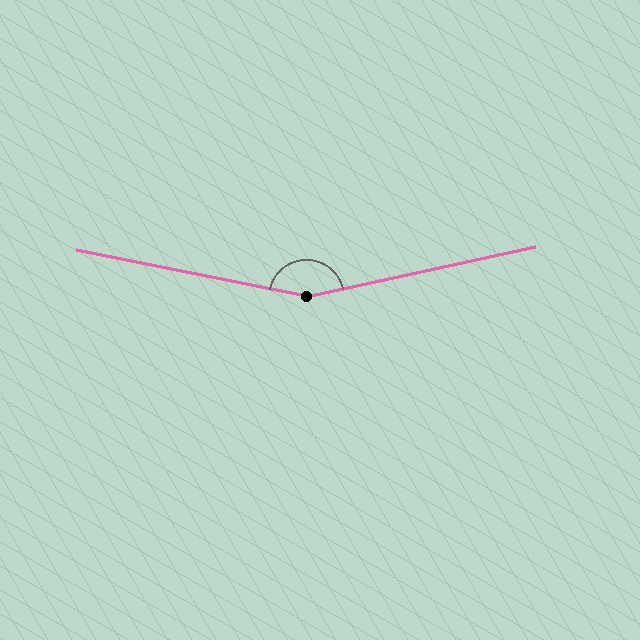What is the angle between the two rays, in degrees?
Approximately 156 degrees.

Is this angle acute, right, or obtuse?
It is obtuse.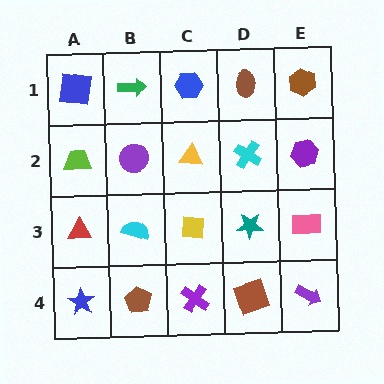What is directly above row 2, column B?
A green arrow.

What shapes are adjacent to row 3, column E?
A purple hexagon (row 2, column E), a purple arrow (row 4, column E), a teal star (row 3, column D).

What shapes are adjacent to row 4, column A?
A red triangle (row 3, column A), a brown pentagon (row 4, column B).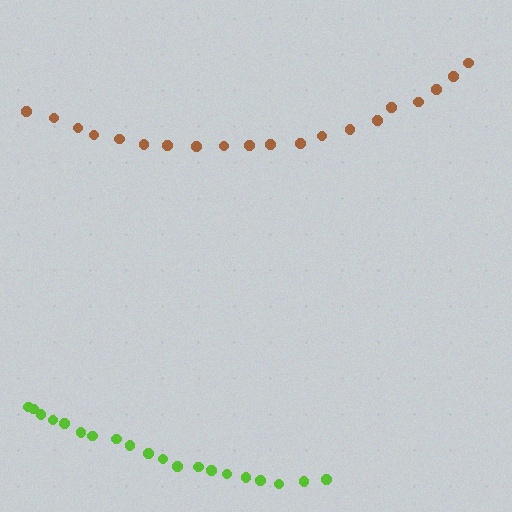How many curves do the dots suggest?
There are 2 distinct paths.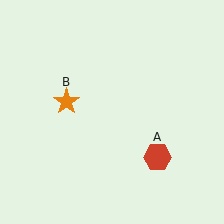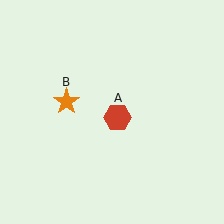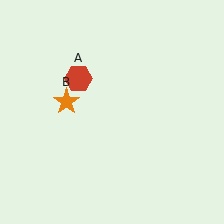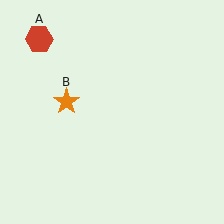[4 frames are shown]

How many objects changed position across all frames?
1 object changed position: red hexagon (object A).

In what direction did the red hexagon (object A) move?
The red hexagon (object A) moved up and to the left.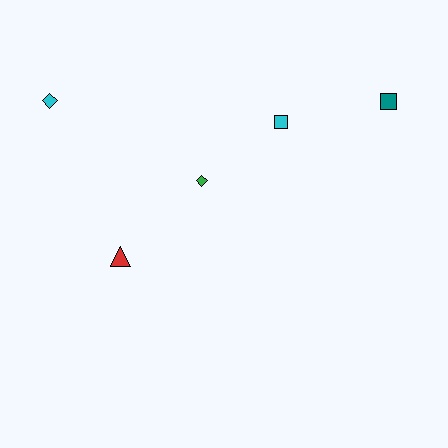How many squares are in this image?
There are 2 squares.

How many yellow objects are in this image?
There are no yellow objects.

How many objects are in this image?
There are 5 objects.